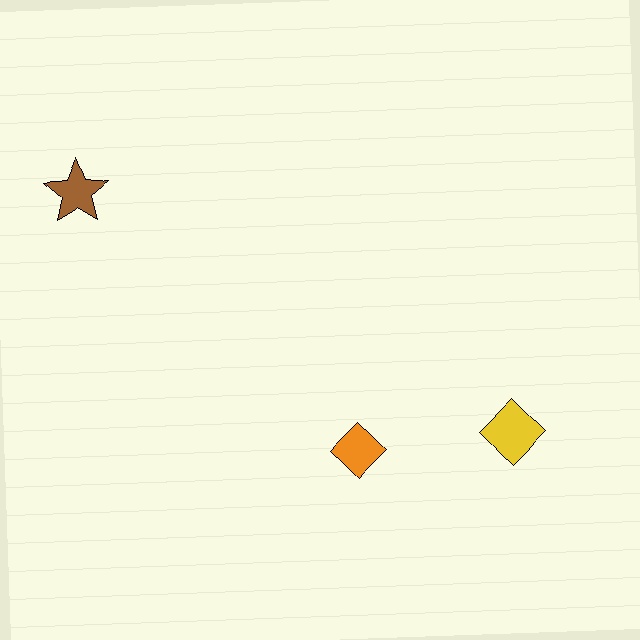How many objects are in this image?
There are 3 objects.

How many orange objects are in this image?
There is 1 orange object.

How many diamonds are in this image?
There are 2 diamonds.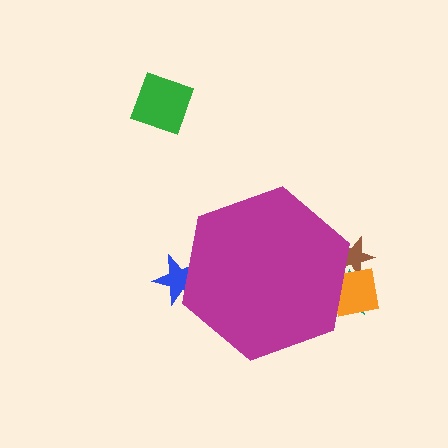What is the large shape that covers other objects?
A magenta hexagon.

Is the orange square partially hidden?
Yes, the orange square is partially hidden behind the magenta hexagon.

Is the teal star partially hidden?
Yes, the teal star is partially hidden behind the magenta hexagon.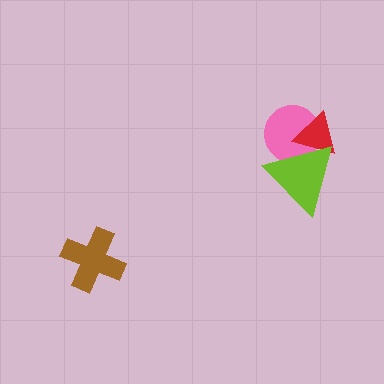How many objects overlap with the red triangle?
2 objects overlap with the red triangle.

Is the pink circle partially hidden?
Yes, it is partially covered by another shape.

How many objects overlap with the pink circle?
2 objects overlap with the pink circle.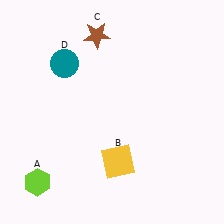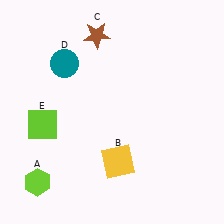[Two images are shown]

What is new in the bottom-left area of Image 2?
A lime square (E) was added in the bottom-left area of Image 2.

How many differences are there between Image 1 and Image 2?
There is 1 difference between the two images.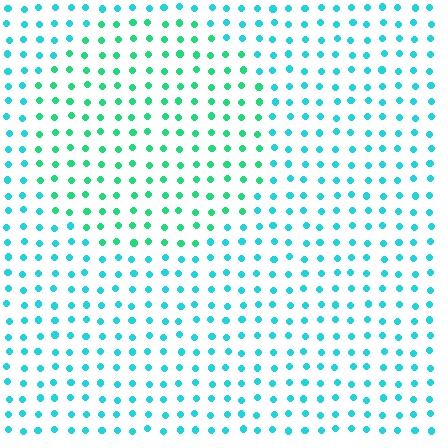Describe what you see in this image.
The image is filled with small cyan elements in a uniform arrangement. A circle-shaped region is visible where the elements are tinted to a slightly different hue, forming a subtle color boundary.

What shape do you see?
I see a circle.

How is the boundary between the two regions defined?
The boundary is defined purely by a slight shift in hue (about 34 degrees). Spacing, size, and orientation are identical on both sides.